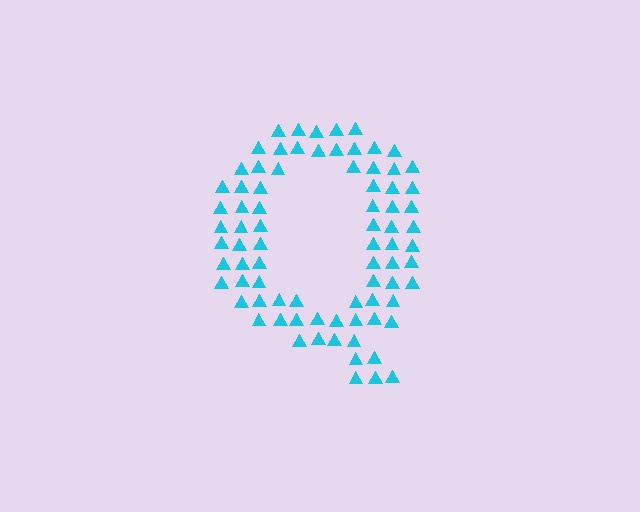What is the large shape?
The large shape is the letter Q.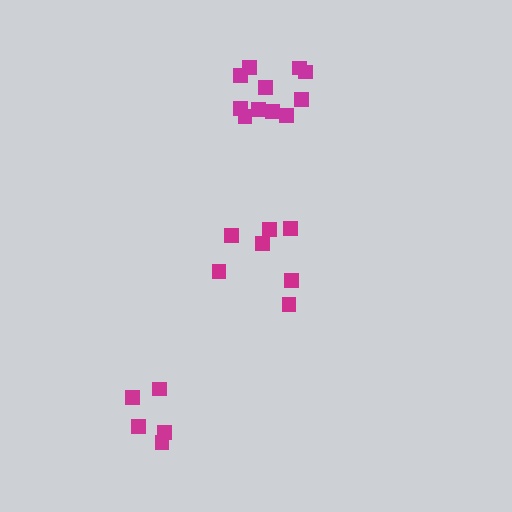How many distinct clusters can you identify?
There are 3 distinct clusters.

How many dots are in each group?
Group 1: 11 dots, Group 2: 5 dots, Group 3: 7 dots (23 total).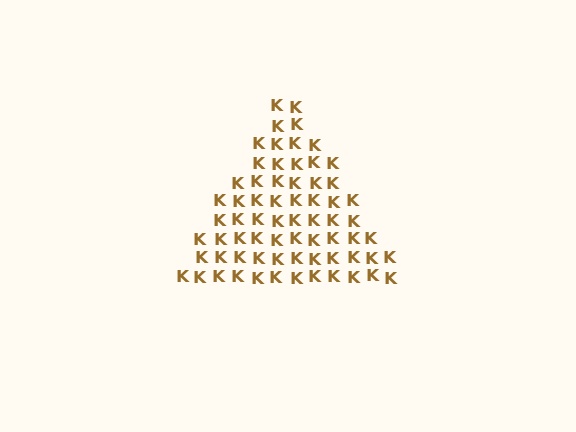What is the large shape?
The large shape is a triangle.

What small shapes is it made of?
It is made of small letter K's.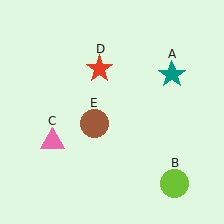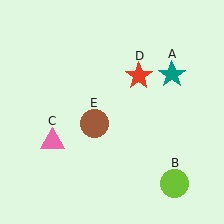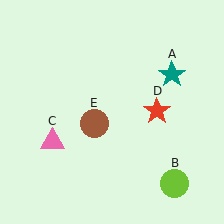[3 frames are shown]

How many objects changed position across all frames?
1 object changed position: red star (object D).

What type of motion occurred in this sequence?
The red star (object D) rotated clockwise around the center of the scene.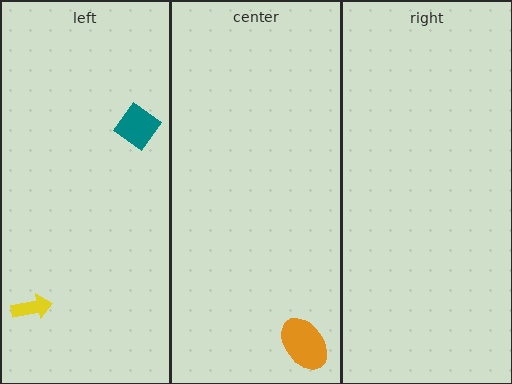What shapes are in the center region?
The orange ellipse.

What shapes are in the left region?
The teal diamond, the yellow arrow.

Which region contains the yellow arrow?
The left region.